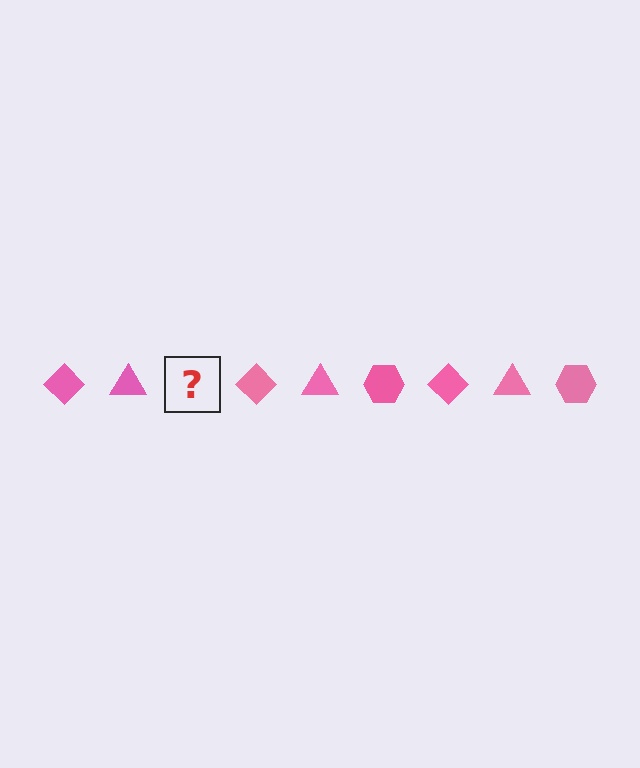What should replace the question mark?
The question mark should be replaced with a pink hexagon.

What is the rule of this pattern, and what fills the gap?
The rule is that the pattern cycles through diamond, triangle, hexagon shapes in pink. The gap should be filled with a pink hexagon.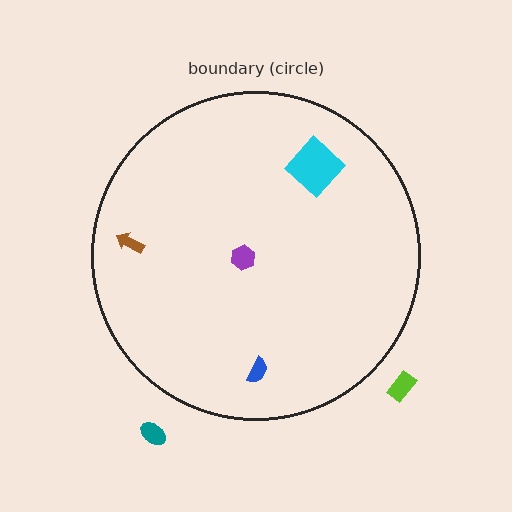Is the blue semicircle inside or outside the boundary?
Inside.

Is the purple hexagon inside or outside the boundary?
Inside.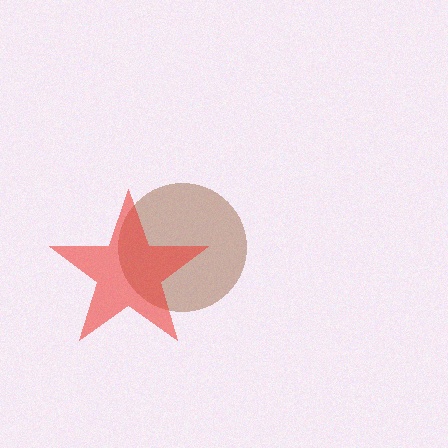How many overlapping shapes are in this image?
There are 2 overlapping shapes in the image.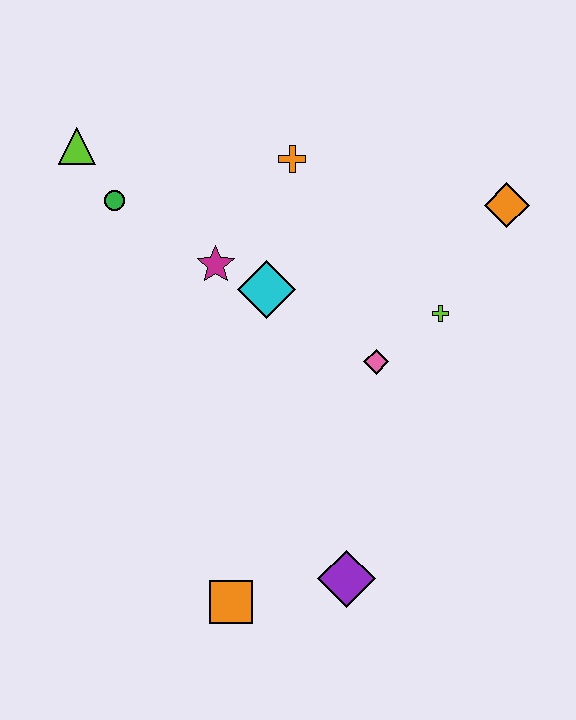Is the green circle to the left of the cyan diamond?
Yes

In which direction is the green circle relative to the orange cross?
The green circle is to the left of the orange cross.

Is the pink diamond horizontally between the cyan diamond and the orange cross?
No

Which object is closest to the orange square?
The purple diamond is closest to the orange square.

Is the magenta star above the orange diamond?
No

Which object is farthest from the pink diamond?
The lime triangle is farthest from the pink diamond.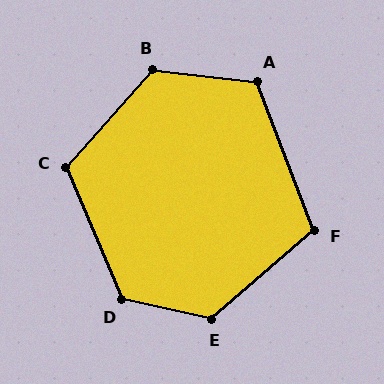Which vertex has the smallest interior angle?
F, at approximately 110 degrees.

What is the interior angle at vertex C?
Approximately 116 degrees (obtuse).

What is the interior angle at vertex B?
Approximately 125 degrees (obtuse).